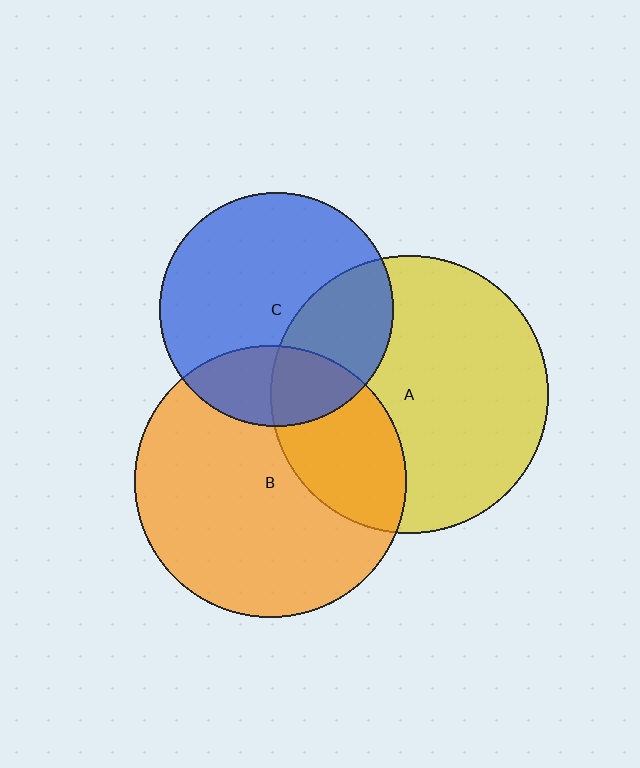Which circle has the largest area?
Circle A (yellow).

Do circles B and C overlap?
Yes.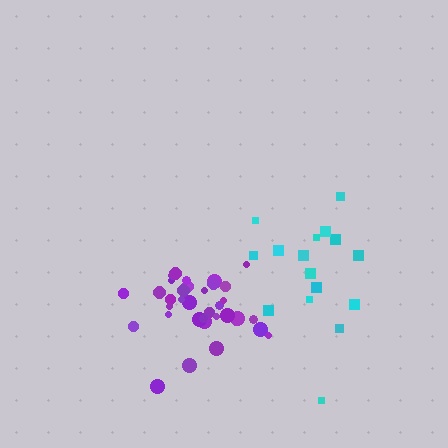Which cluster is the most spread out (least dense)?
Cyan.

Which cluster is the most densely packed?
Purple.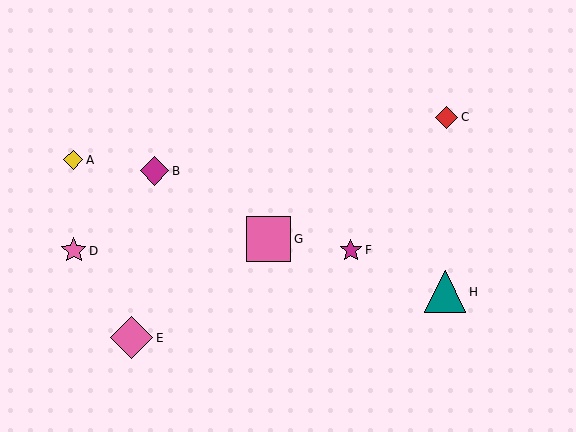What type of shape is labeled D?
Shape D is a pink star.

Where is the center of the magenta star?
The center of the magenta star is at (351, 250).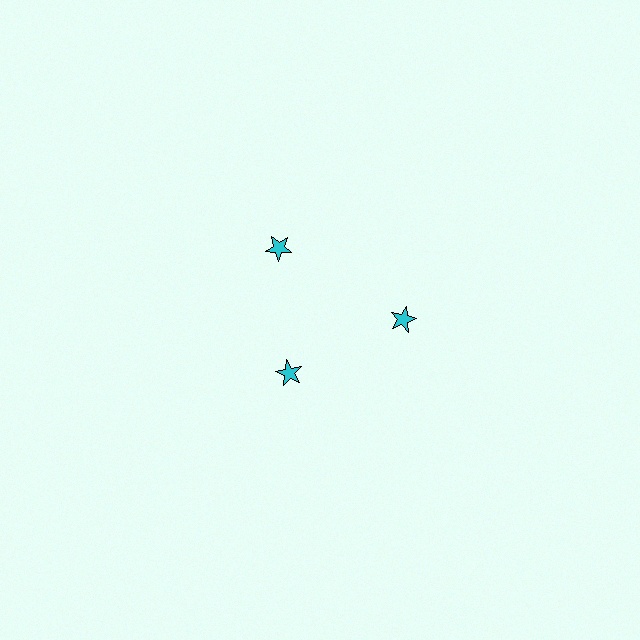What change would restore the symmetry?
The symmetry would be restored by moving it outward, back onto the ring so that all 3 stars sit at equal angles and equal distance from the center.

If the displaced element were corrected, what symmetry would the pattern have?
It would have 3-fold rotational symmetry — the pattern would map onto itself every 120 degrees.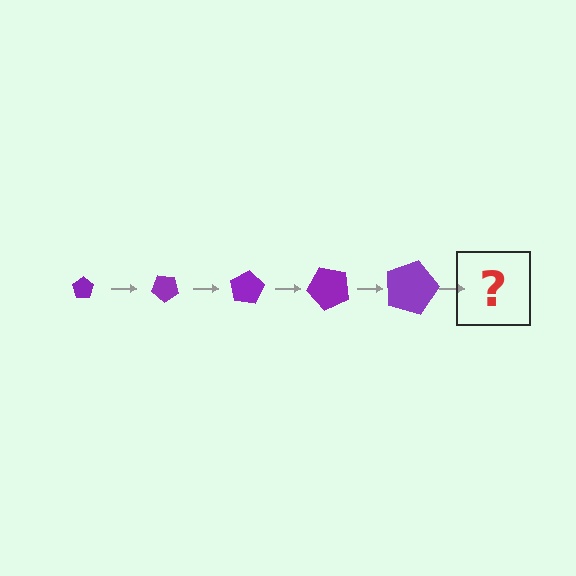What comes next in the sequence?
The next element should be a pentagon, larger than the previous one and rotated 200 degrees from the start.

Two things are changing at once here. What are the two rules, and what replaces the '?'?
The two rules are that the pentagon grows larger each step and it rotates 40 degrees each step. The '?' should be a pentagon, larger than the previous one and rotated 200 degrees from the start.